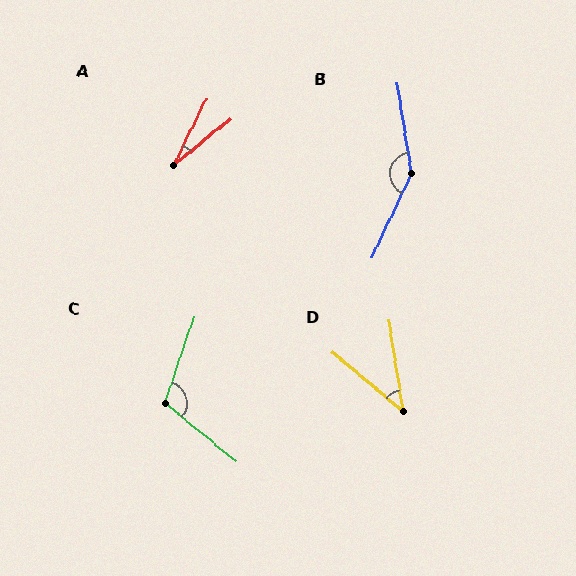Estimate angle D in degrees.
Approximately 41 degrees.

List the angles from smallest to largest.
A (24°), D (41°), C (110°), B (146°).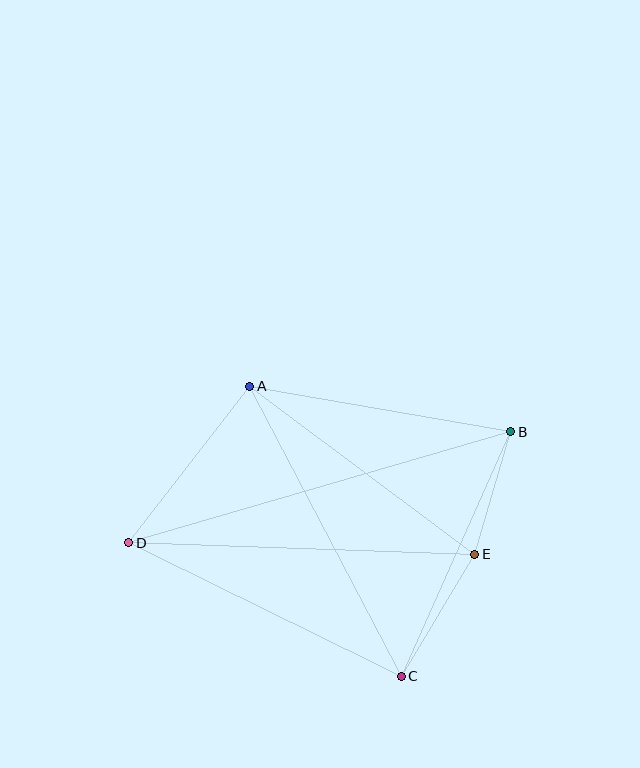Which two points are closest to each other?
Points B and E are closest to each other.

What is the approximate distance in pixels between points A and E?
The distance between A and E is approximately 280 pixels.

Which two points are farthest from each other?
Points B and D are farthest from each other.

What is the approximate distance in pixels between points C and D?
The distance between C and D is approximately 303 pixels.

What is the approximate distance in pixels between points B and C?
The distance between B and C is approximately 268 pixels.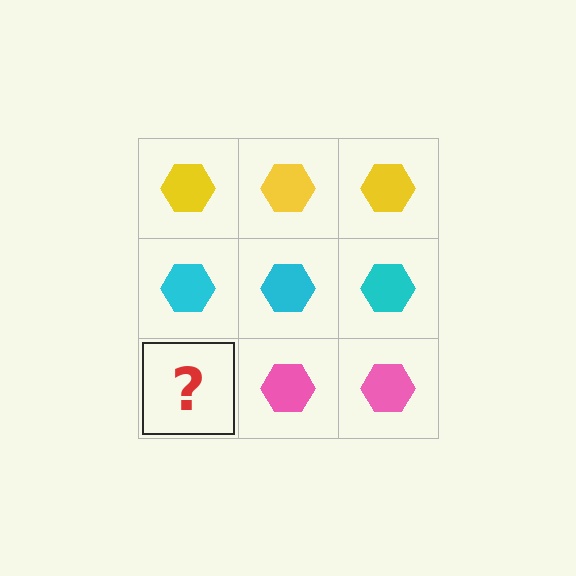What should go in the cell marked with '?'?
The missing cell should contain a pink hexagon.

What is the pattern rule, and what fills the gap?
The rule is that each row has a consistent color. The gap should be filled with a pink hexagon.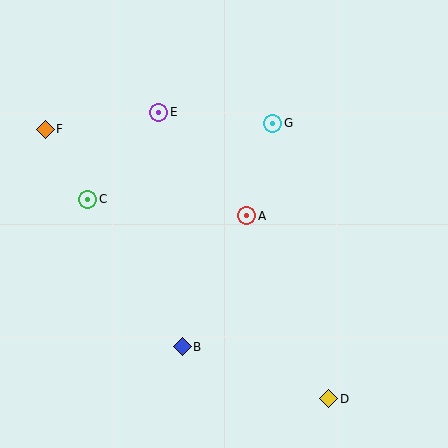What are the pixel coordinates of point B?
Point B is at (182, 347).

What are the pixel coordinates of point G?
Point G is at (273, 123).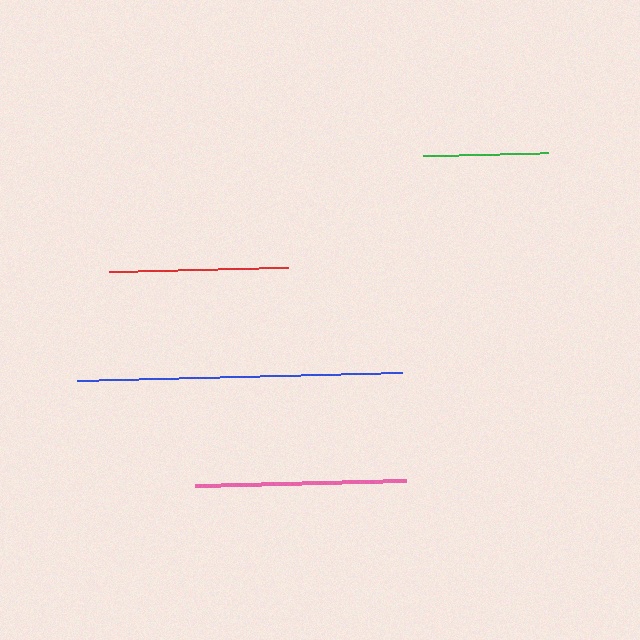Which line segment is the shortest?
The green line is the shortest at approximately 125 pixels.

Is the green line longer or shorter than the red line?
The red line is longer than the green line.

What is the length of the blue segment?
The blue segment is approximately 325 pixels long.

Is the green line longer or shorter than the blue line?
The blue line is longer than the green line.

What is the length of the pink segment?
The pink segment is approximately 211 pixels long.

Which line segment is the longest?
The blue line is the longest at approximately 325 pixels.